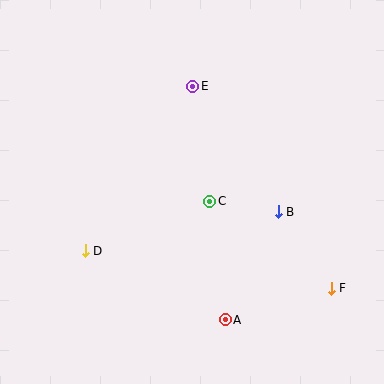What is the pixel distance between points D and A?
The distance between D and A is 156 pixels.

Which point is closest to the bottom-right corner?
Point F is closest to the bottom-right corner.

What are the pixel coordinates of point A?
Point A is at (225, 320).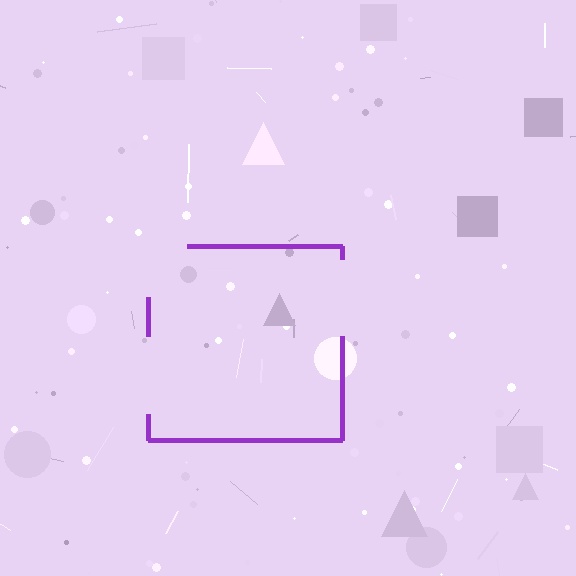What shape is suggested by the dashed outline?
The dashed outline suggests a square.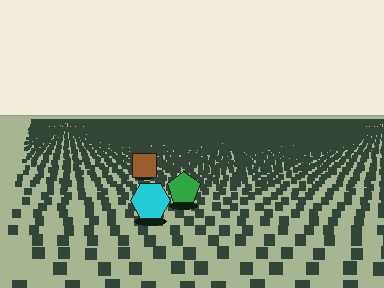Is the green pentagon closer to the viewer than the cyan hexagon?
No. The cyan hexagon is closer — you can tell from the texture gradient: the ground texture is coarser near it.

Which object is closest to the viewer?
The cyan hexagon is closest. The texture marks near it are larger and more spread out.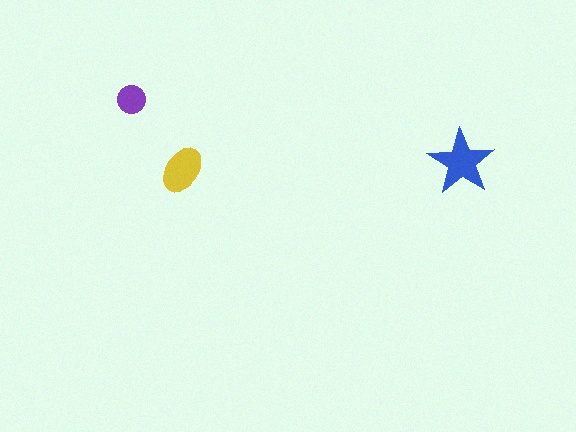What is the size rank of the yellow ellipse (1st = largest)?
2nd.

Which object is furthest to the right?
The blue star is rightmost.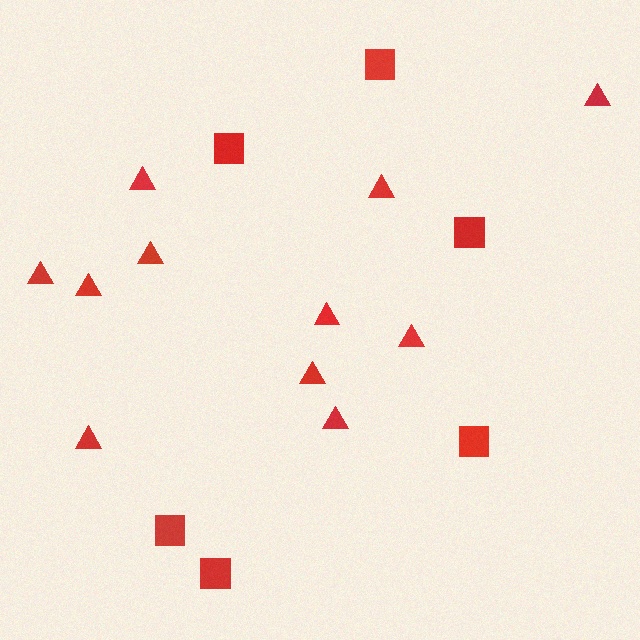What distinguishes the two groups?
There are 2 groups: one group of triangles (11) and one group of squares (6).